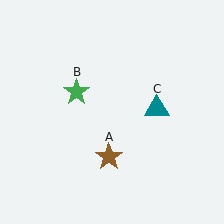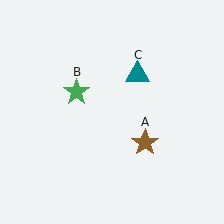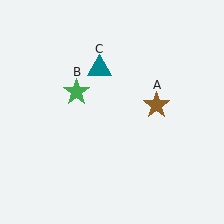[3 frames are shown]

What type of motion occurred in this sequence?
The brown star (object A), teal triangle (object C) rotated counterclockwise around the center of the scene.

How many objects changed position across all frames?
2 objects changed position: brown star (object A), teal triangle (object C).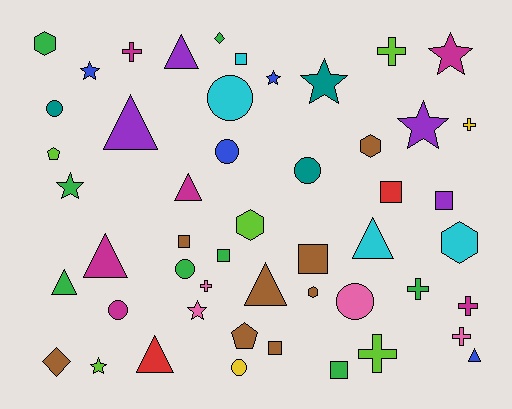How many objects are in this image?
There are 50 objects.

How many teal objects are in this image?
There are 3 teal objects.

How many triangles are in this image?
There are 9 triangles.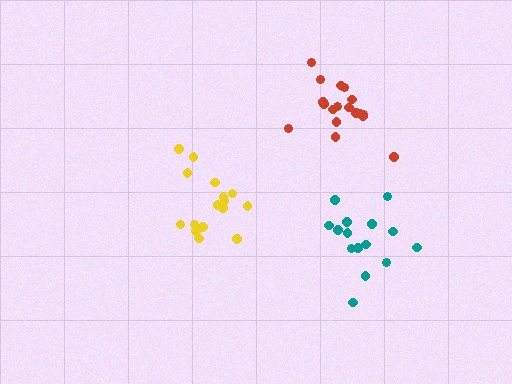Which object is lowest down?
The teal cluster is bottommost.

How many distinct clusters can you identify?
There are 3 distinct clusters.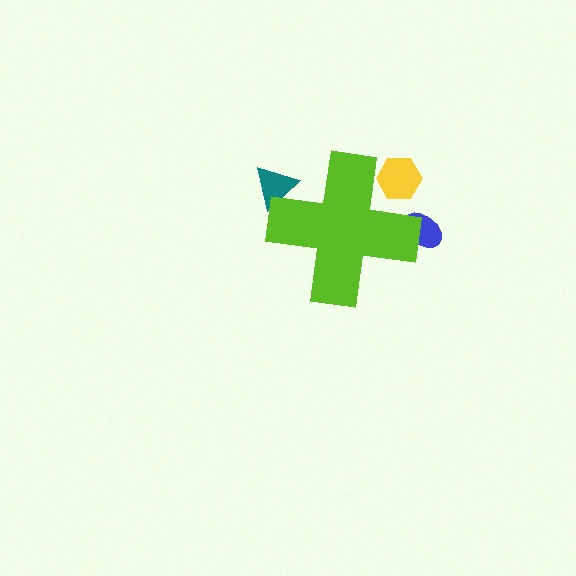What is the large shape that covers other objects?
A lime cross.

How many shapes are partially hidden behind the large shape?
3 shapes are partially hidden.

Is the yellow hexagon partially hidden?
Yes, the yellow hexagon is partially hidden behind the lime cross.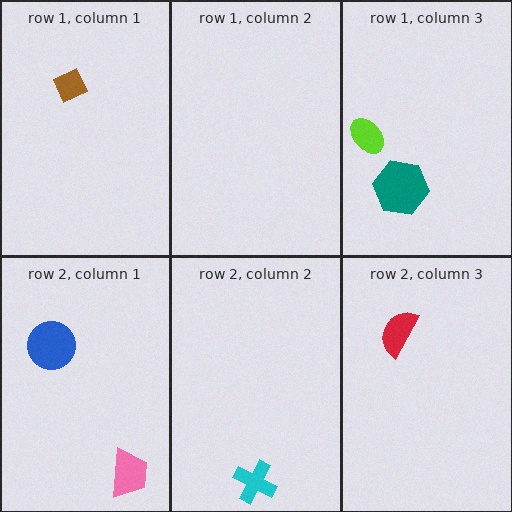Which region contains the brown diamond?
The row 1, column 1 region.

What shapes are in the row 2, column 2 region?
The cyan cross.